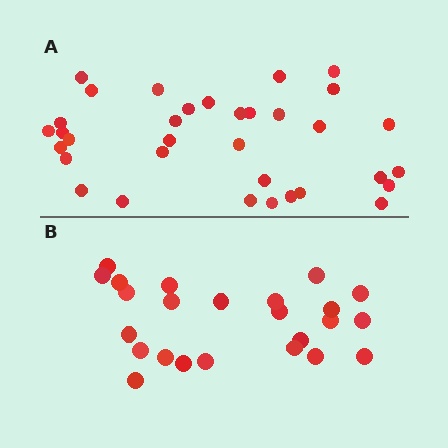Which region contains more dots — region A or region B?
Region A (the top region) has more dots.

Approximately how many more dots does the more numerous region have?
Region A has roughly 10 or so more dots than region B.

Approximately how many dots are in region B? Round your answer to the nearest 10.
About 20 dots. (The exact count is 24, which rounds to 20.)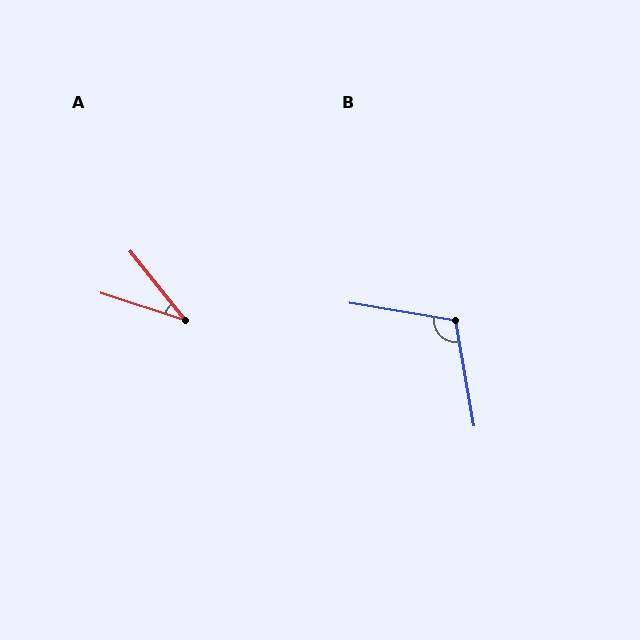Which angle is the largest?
B, at approximately 109 degrees.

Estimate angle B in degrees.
Approximately 109 degrees.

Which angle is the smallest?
A, at approximately 33 degrees.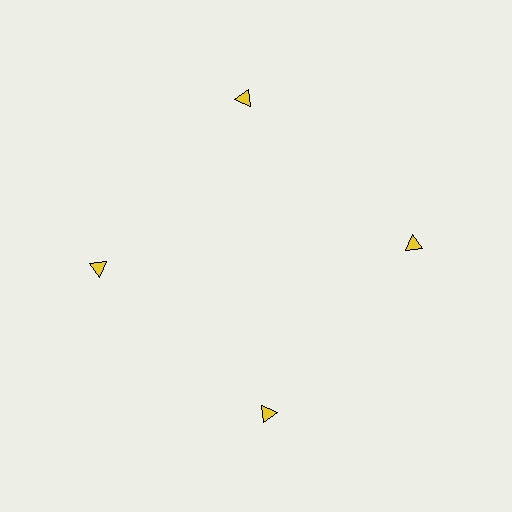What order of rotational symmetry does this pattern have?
This pattern has 4-fold rotational symmetry.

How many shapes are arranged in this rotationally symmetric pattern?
There are 4 shapes, arranged in 4 groups of 1.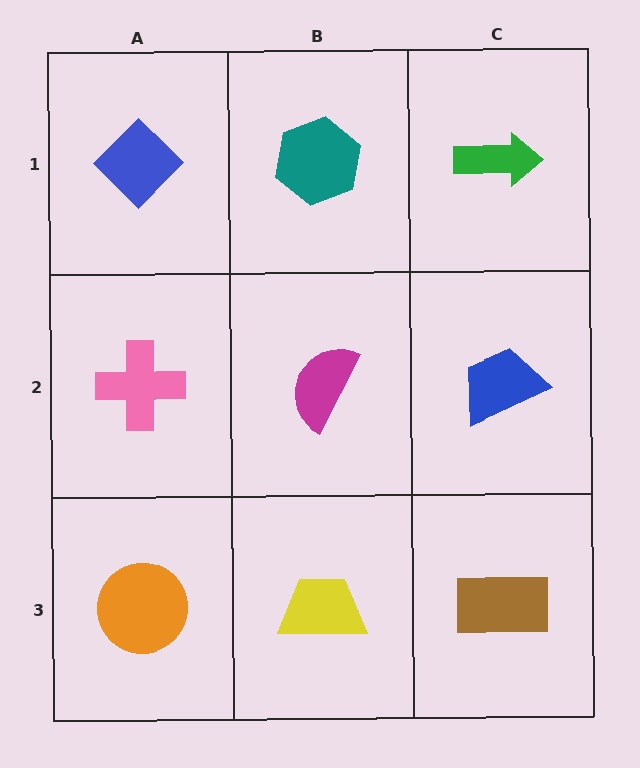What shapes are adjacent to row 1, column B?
A magenta semicircle (row 2, column B), a blue diamond (row 1, column A), a green arrow (row 1, column C).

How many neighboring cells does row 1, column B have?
3.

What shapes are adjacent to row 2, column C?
A green arrow (row 1, column C), a brown rectangle (row 3, column C), a magenta semicircle (row 2, column B).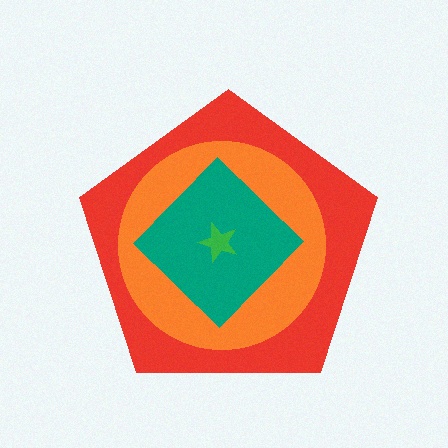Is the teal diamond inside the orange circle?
Yes.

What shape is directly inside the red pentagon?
The orange circle.